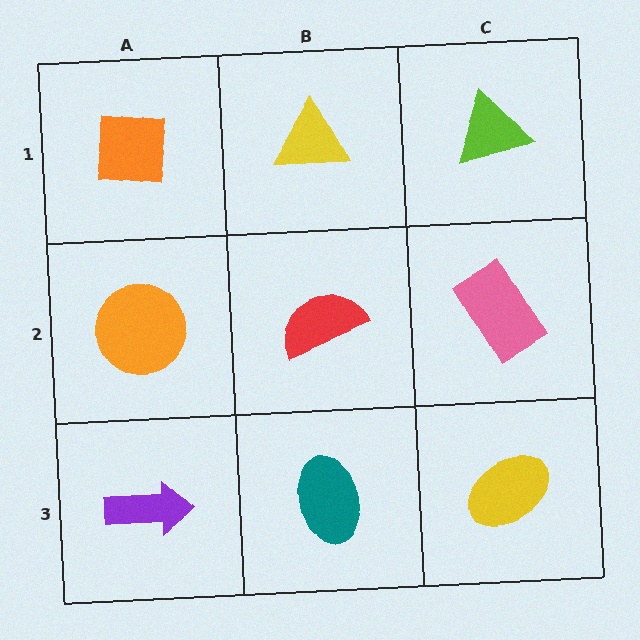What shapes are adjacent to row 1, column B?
A red semicircle (row 2, column B), an orange square (row 1, column A), a lime triangle (row 1, column C).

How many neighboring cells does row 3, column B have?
3.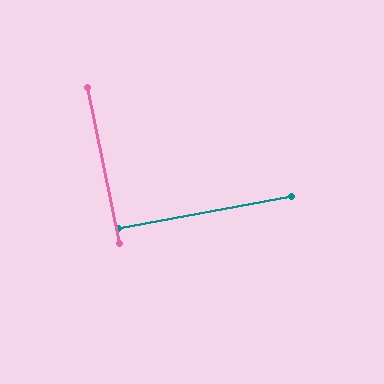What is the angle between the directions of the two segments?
Approximately 89 degrees.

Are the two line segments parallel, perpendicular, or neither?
Perpendicular — they meet at approximately 89°.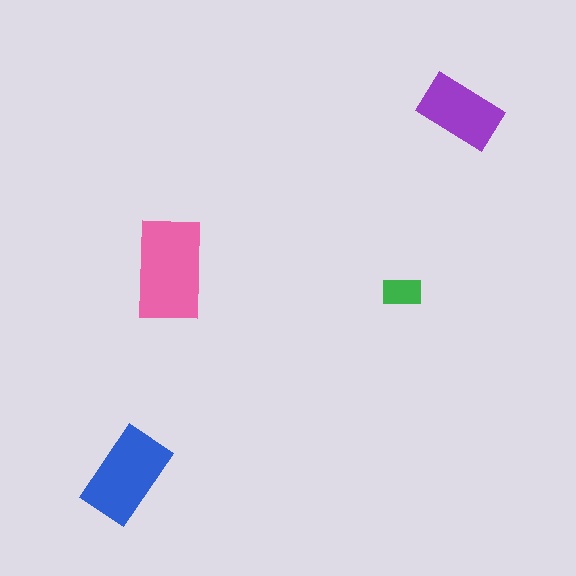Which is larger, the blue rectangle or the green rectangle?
The blue one.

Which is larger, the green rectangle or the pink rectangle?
The pink one.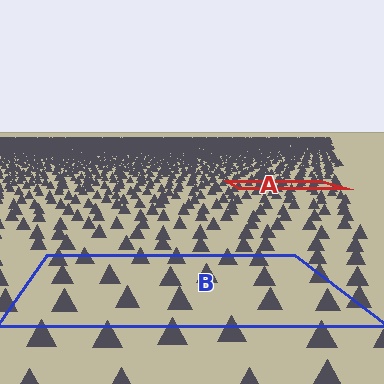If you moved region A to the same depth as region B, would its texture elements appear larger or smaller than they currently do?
They would appear larger. At a closer depth, the same texture elements are projected at a bigger on-screen size.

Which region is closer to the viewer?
Region B is closer. The texture elements there are larger and more spread out.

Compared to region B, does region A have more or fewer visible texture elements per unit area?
Region A has more texture elements per unit area — they are packed more densely because it is farther away.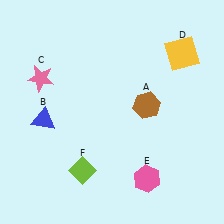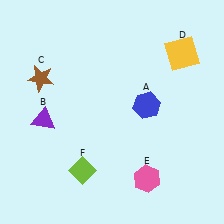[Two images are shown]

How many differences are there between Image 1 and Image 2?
There are 3 differences between the two images.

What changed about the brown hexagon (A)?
In Image 1, A is brown. In Image 2, it changed to blue.